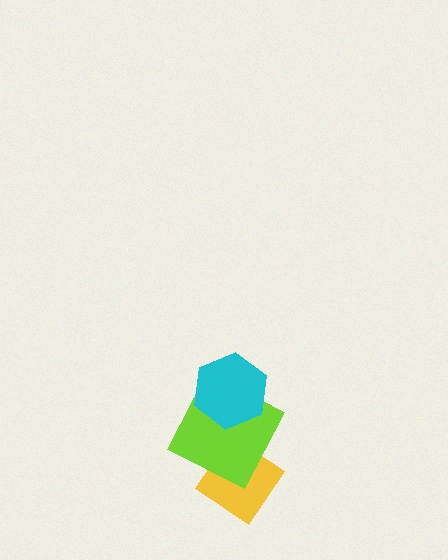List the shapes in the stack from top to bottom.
From top to bottom: the cyan hexagon, the lime square, the yellow diamond.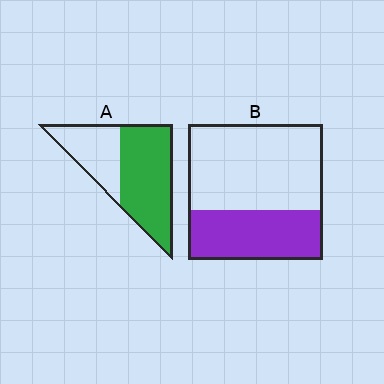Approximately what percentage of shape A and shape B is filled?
A is approximately 65% and B is approximately 35%.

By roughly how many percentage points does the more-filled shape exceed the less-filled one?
By roughly 25 percentage points (A over B).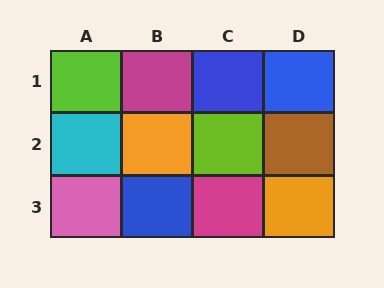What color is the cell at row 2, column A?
Cyan.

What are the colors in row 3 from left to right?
Pink, blue, magenta, orange.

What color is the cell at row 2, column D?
Brown.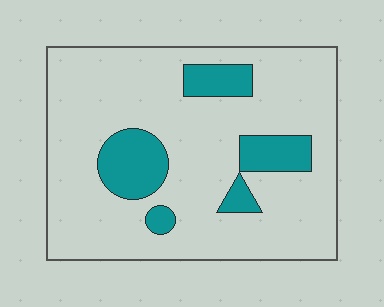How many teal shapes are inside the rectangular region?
5.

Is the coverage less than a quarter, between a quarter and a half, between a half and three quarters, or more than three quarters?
Less than a quarter.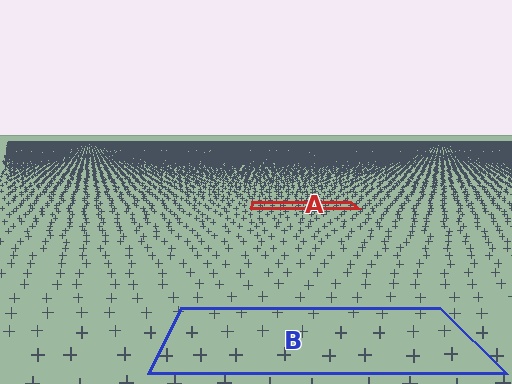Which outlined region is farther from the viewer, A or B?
Region A is farther from the viewer — the texture elements inside it appear smaller and more densely packed.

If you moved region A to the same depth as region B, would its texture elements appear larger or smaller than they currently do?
They would appear larger. At a closer depth, the same texture elements are projected at a bigger on-screen size.